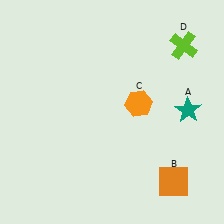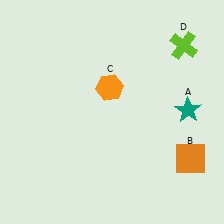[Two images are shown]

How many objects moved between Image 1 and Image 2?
2 objects moved between the two images.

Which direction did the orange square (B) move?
The orange square (B) moved up.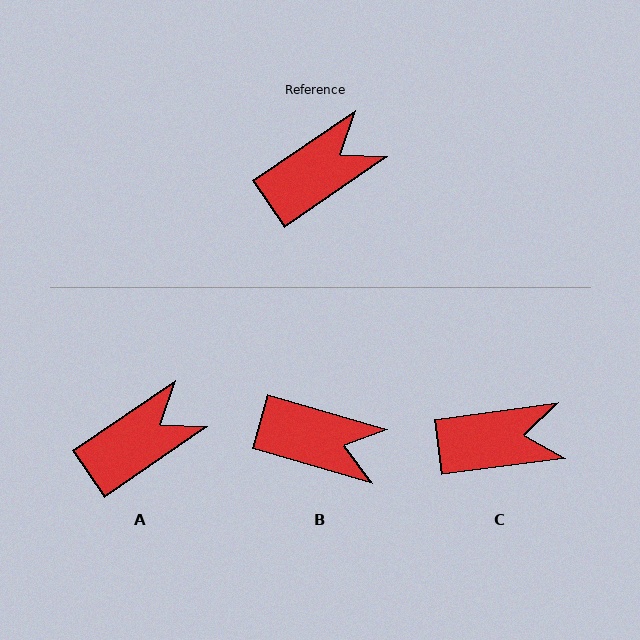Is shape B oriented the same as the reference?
No, it is off by about 50 degrees.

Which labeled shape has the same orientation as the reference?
A.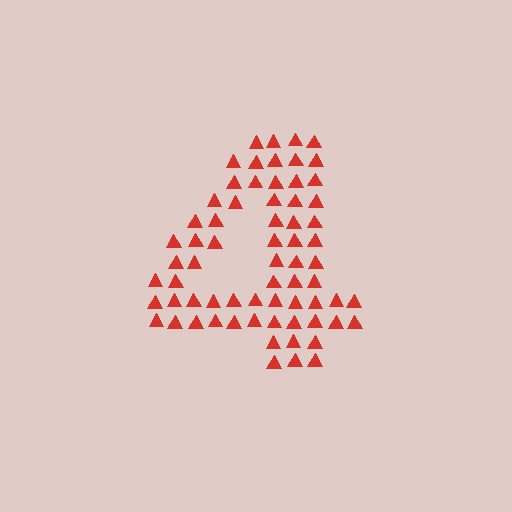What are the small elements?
The small elements are triangles.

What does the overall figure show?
The overall figure shows the digit 4.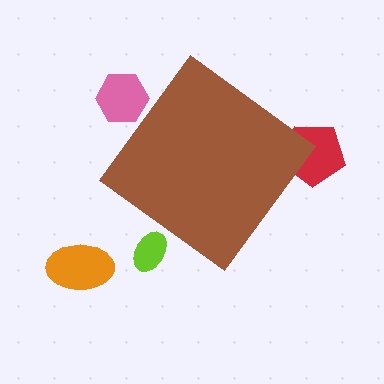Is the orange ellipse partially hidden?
No, the orange ellipse is fully visible.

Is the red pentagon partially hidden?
Yes, the red pentagon is partially hidden behind the brown diamond.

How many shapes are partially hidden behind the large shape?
3 shapes are partially hidden.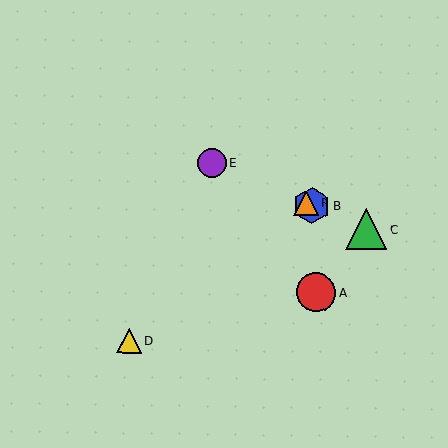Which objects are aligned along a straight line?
Objects B, C, E, F are aligned along a straight line.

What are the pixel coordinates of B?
Object B is at (312, 206).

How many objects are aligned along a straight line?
4 objects (B, C, E, F) are aligned along a straight line.